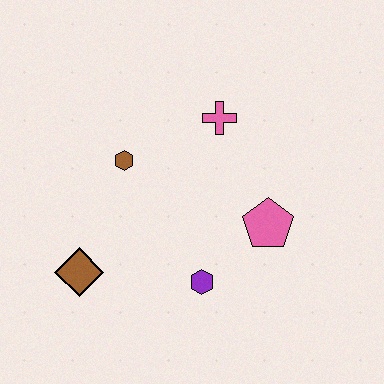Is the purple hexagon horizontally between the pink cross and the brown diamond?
Yes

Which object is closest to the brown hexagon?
The pink cross is closest to the brown hexagon.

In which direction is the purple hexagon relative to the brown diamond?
The purple hexagon is to the right of the brown diamond.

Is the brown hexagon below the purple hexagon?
No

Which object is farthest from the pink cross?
The brown diamond is farthest from the pink cross.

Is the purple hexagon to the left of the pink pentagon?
Yes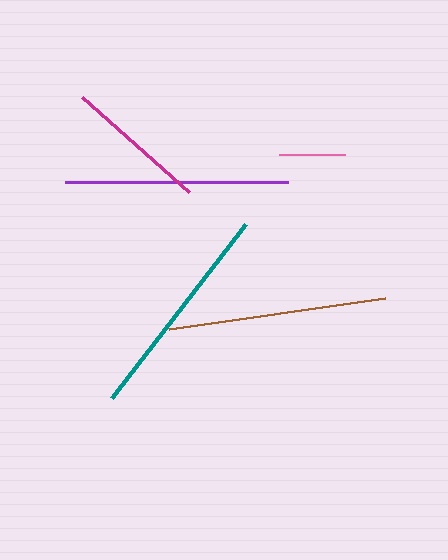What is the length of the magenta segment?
The magenta segment is approximately 143 pixels long.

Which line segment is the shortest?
The pink line is the shortest at approximately 67 pixels.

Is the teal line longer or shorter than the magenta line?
The teal line is longer than the magenta line.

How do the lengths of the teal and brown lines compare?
The teal and brown lines are approximately the same length.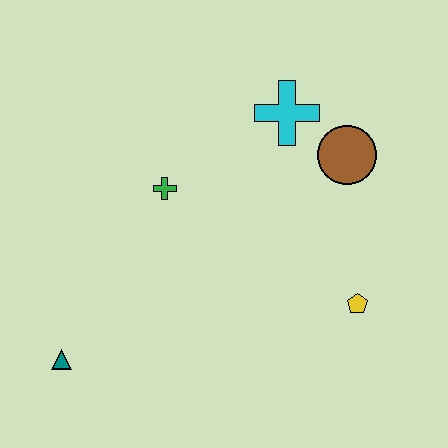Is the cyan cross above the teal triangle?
Yes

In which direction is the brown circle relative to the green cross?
The brown circle is to the right of the green cross.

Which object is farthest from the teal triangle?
The brown circle is farthest from the teal triangle.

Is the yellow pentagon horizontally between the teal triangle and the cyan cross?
No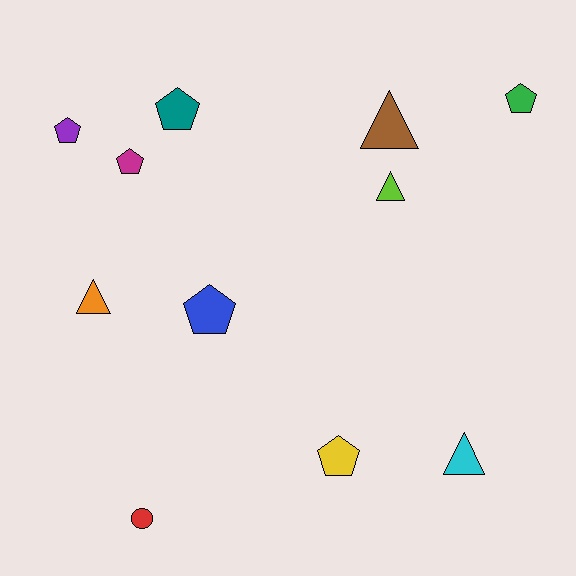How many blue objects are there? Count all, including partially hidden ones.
There is 1 blue object.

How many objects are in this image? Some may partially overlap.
There are 11 objects.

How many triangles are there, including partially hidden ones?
There are 4 triangles.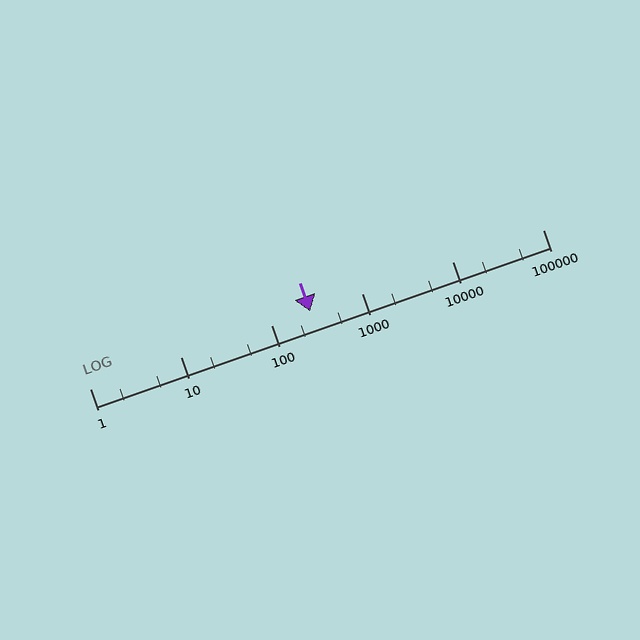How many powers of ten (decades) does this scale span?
The scale spans 5 decades, from 1 to 100000.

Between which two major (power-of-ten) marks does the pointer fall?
The pointer is between 100 and 1000.